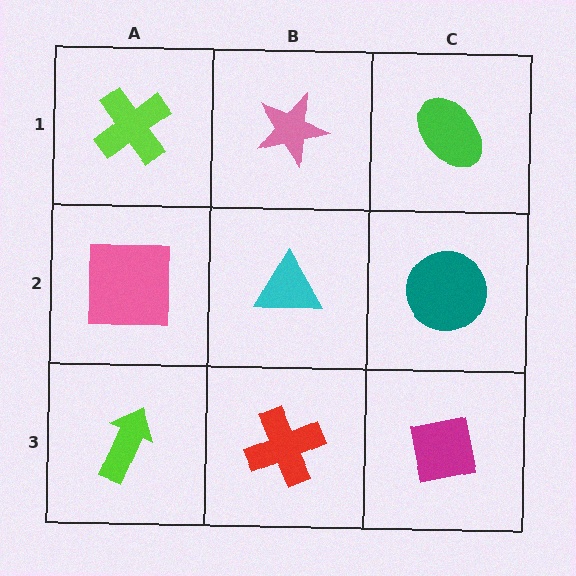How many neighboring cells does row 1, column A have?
2.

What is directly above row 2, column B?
A pink star.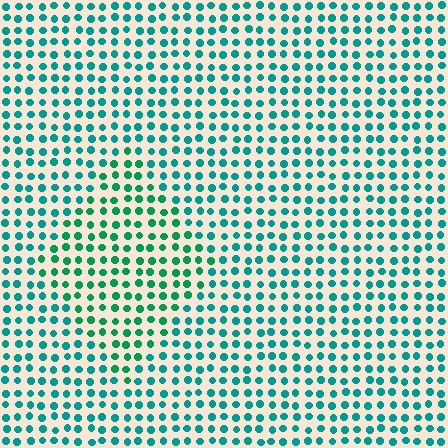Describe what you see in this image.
The image is filled with small teal elements in a uniform arrangement. A diamond-shaped region is visible where the elements are tinted to a slightly different hue, forming a subtle color boundary.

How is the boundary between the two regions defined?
The boundary is defined purely by a slight shift in hue (about 26 degrees). Spacing, size, and orientation are identical on both sides.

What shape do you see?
I see a diamond.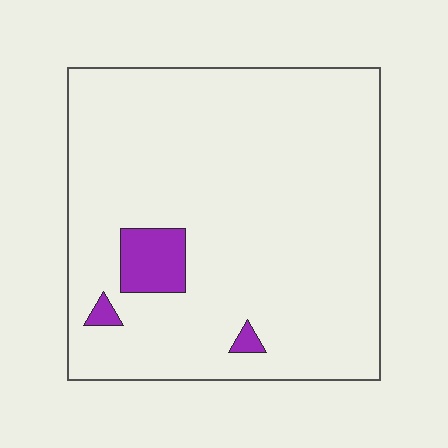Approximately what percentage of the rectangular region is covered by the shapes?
Approximately 5%.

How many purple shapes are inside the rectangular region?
3.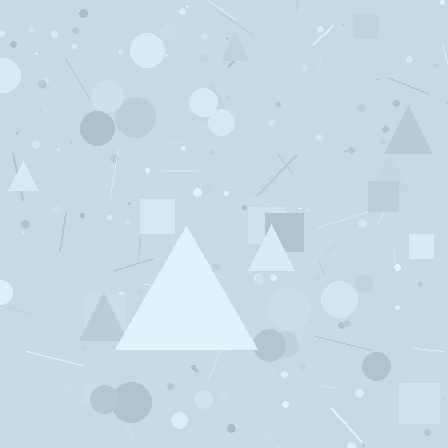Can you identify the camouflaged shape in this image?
The camouflaged shape is a triangle.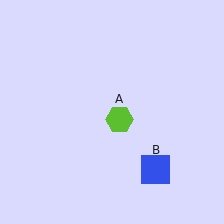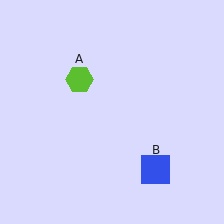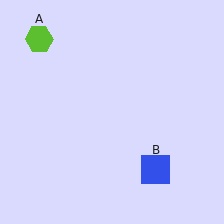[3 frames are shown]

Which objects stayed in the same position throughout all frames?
Blue square (object B) remained stationary.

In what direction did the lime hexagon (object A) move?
The lime hexagon (object A) moved up and to the left.